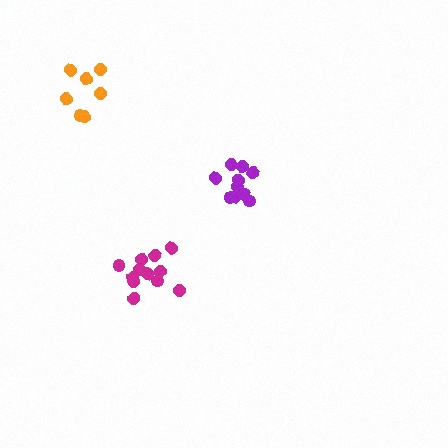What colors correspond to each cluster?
The clusters are colored: magenta, purple, orange.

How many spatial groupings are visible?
There are 3 spatial groupings.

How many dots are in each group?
Group 1: 12 dots, Group 2: 10 dots, Group 3: 7 dots (29 total).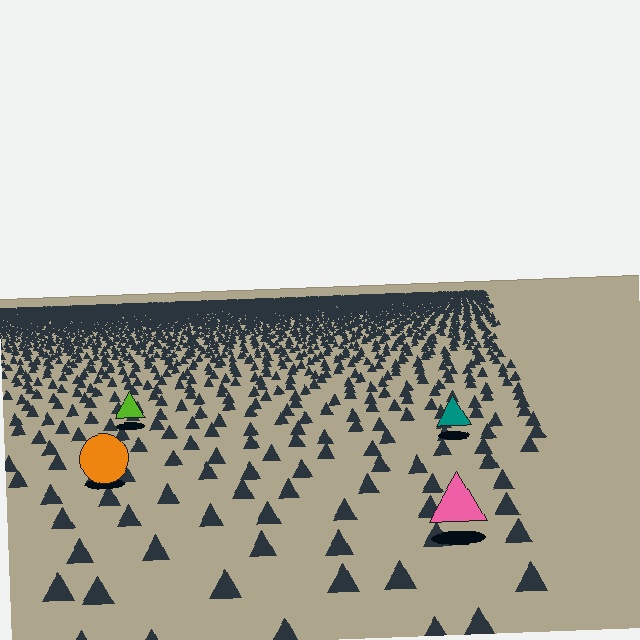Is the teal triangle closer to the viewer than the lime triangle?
Yes. The teal triangle is closer — you can tell from the texture gradient: the ground texture is coarser near it.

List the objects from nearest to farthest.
From nearest to farthest: the pink triangle, the orange circle, the teal triangle, the lime triangle.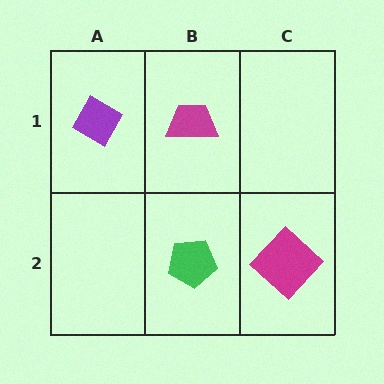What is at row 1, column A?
A purple diamond.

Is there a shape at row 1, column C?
No, that cell is empty.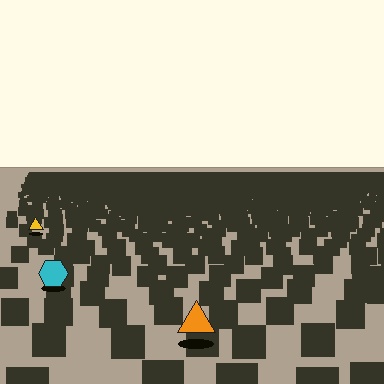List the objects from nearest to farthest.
From nearest to farthest: the orange triangle, the cyan hexagon, the yellow triangle.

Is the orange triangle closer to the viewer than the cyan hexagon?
Yes. The orange triangle is closer — you can tell from the texture gradient: the ground texture is coarser near it.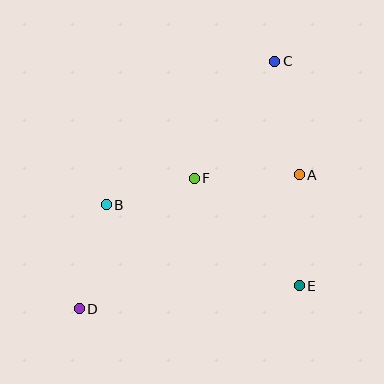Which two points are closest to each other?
Points B and F are closest to each other.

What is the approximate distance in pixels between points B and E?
The distance between B and E is approximately 209 pixels.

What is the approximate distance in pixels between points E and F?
The distance between E and F is approximately 150 pixels.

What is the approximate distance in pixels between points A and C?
The distance between A and C is approximately 116 pixels.